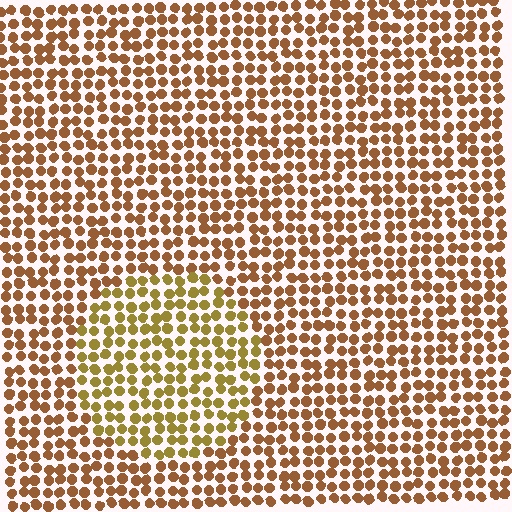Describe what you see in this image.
The image is filled with small brown elements in a uniform arrangement. A circle-shaped region is visible where the elements are tinted to a slightly different hue, forming a subtle color boundary.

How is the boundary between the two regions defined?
The boundary is defined purely by a slight shift in hue (about 27 degrees). Spacing, size, and orientation are identical on both sides.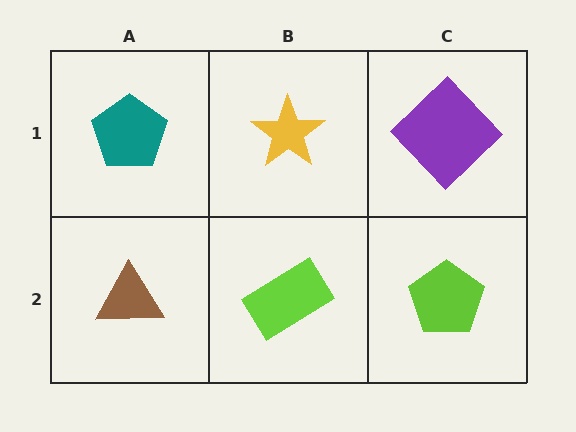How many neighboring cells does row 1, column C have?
2.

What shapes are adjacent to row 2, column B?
A yellow star (row 1, column B), a brown triangle (row 2, column A), a lime pentagon (row 2, column C).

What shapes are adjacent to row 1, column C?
A lime pentagon (row 2, column C), a yellow star (row 1, column B).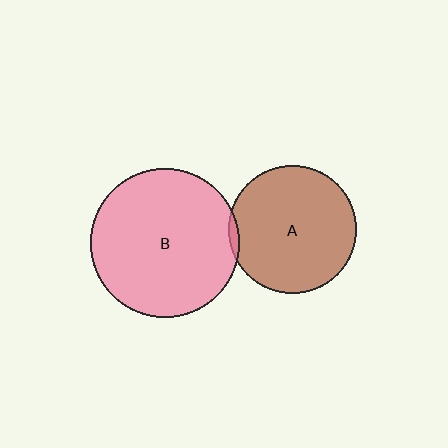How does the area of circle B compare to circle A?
Approximately 1.4 times.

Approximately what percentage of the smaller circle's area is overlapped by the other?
Approximately 5%.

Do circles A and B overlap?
Yes.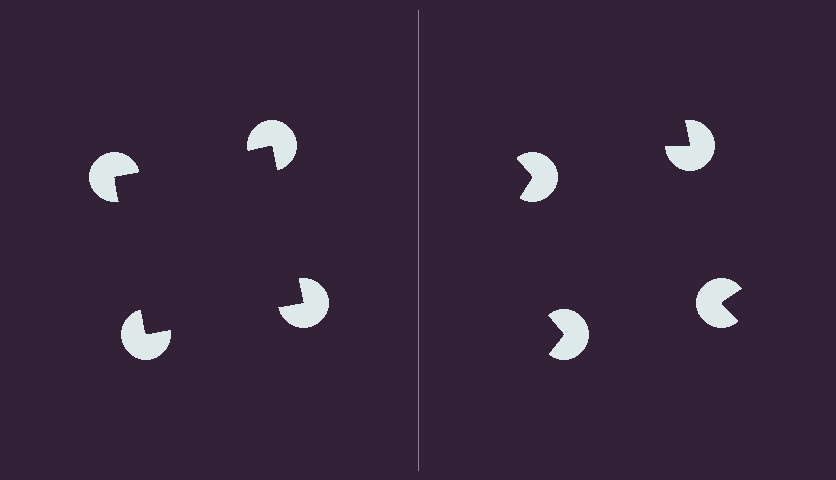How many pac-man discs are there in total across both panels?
8 — 4 on each side.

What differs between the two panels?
The pac-man discs are positioned identically on both sides; only the wedge orientations differ. On the left they align to a square; on the right they are misaligned.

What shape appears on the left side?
An illusory square.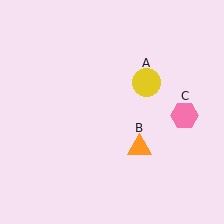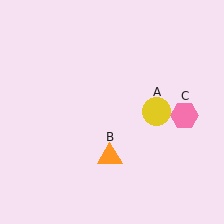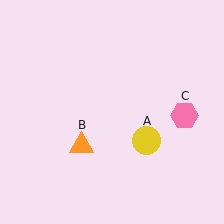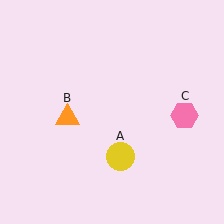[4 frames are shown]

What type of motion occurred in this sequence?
The yellow circle (object A), orange triangle (object B) rotated clockwise around the center of the scene.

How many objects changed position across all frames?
2 objects changed position: yellow circle (object A), orange triangle (object B).